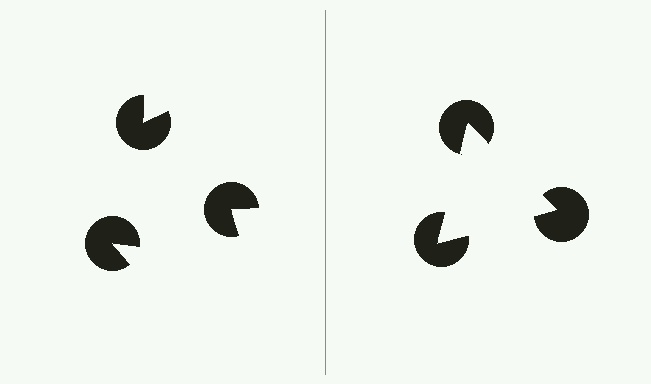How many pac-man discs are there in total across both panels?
6 — 3 on each side.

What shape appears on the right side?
An illusory triangle.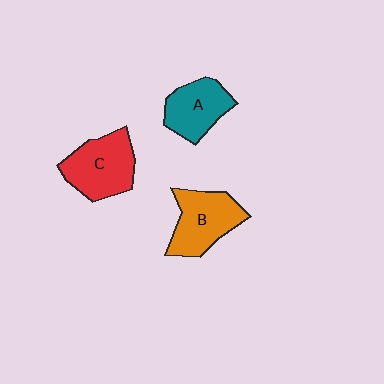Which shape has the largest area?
Shape C (red).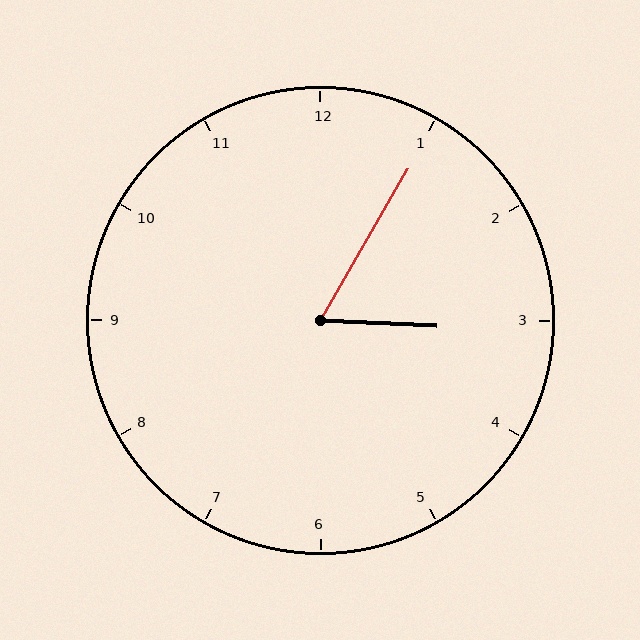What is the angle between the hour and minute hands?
Approximately 62 degrees.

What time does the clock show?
3:05.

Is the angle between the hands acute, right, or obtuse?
It is acute.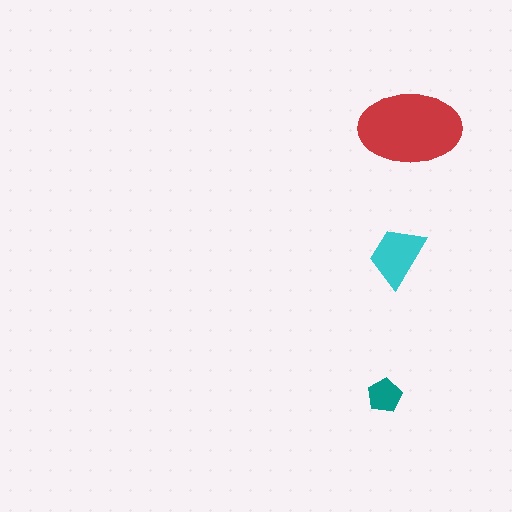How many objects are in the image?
There are 3 objects in the image.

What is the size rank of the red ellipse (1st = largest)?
1st.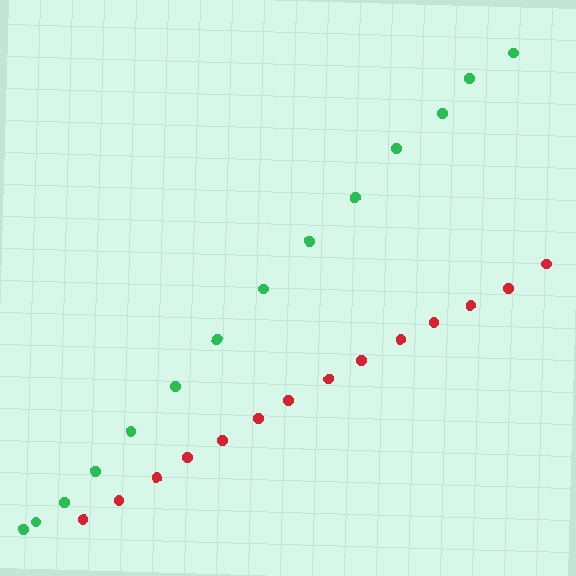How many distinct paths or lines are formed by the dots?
There are 2 distinct paths.